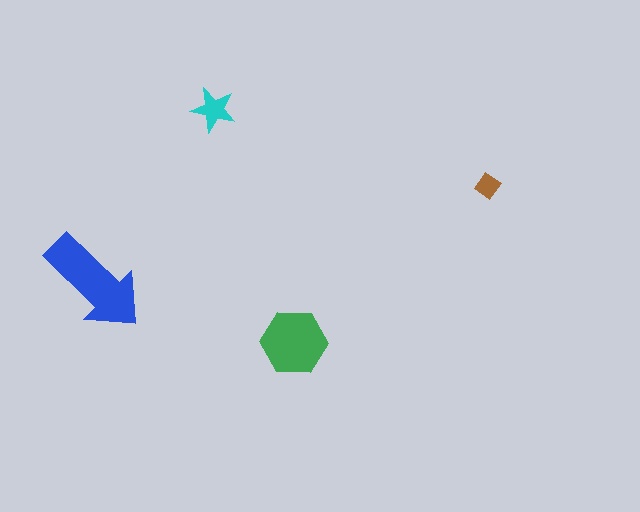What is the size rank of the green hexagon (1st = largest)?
2nd.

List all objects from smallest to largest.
The brown diamond, the cyan star, the green hexagon, the blue arrow.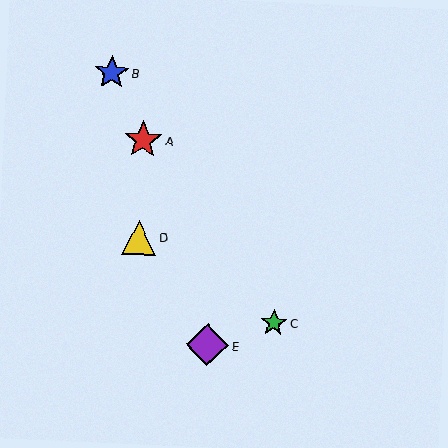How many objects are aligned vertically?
2 objects (A, D) are aligned vertically.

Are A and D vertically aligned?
Yes, both are at x≈143.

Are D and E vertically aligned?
No, D is at x≈139 and E is at x≈207.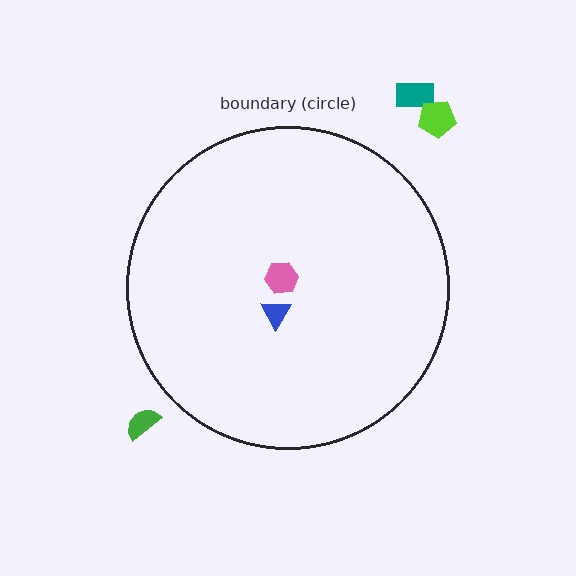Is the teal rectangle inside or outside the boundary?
Outside.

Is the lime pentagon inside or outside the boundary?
Outside.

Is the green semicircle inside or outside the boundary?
Outside.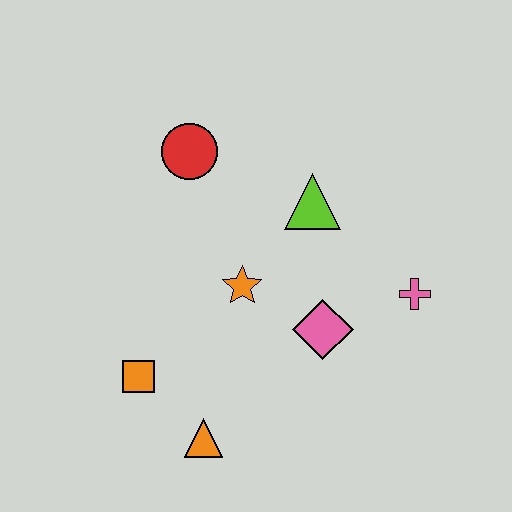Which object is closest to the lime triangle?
The orange star is closest to the lime triangle.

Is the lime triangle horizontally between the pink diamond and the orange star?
Yes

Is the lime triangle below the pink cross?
No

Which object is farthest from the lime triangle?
The orange triangle is farthest from the lime triangle.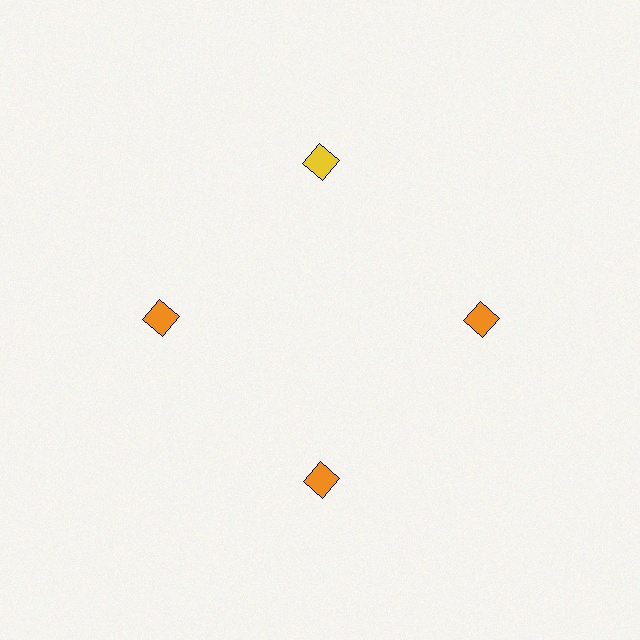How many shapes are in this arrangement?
There are 4 shapes arranged in a ring pattern.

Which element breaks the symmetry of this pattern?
The yellow diamond at roughly the 12 o'clock position breaks the symmetry. All other shapes are orange diamonds.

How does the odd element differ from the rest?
It has a different color: yellow instead of orange.